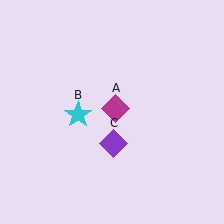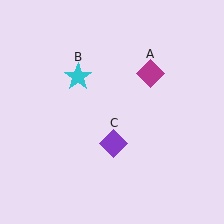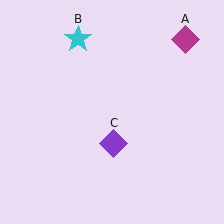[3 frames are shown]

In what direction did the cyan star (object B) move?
The cyan star (object B) moved up.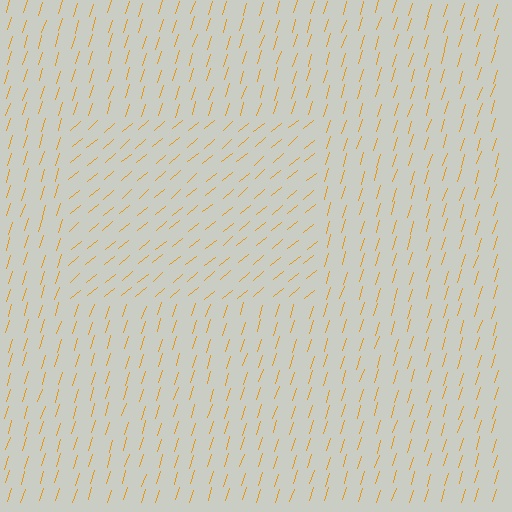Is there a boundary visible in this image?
Yes, there is a texture boundary formed by a change in line orientation.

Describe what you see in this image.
The image is filled with small orange line segments. A rectangle region in the image has lines oriented differently from the surrounding lines, creating a visible texture boundary.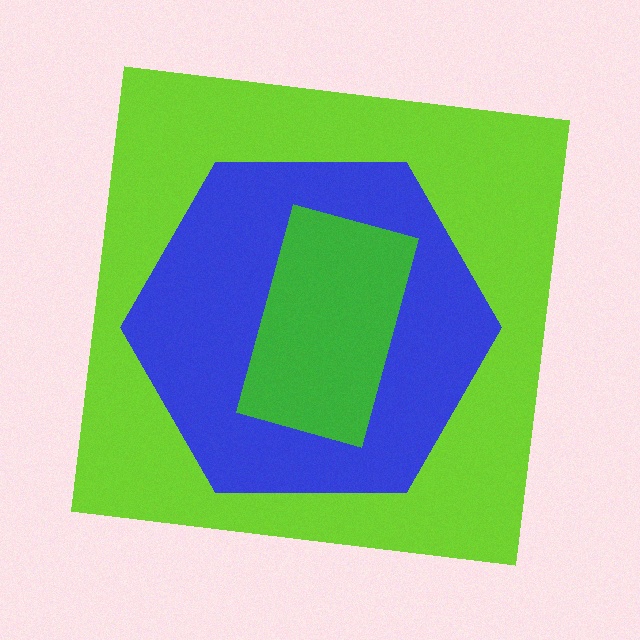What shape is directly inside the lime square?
The blue hexagon.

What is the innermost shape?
The green rectangle.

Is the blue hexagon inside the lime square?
Yes.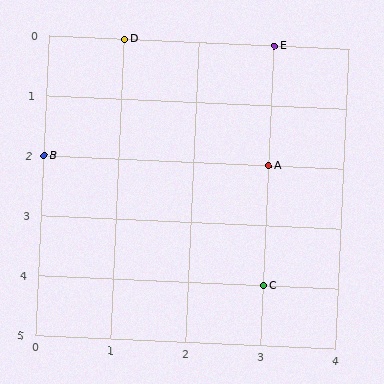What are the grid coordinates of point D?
Point D is at grid coordinates (1, 0).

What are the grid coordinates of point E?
Point E is at grid coordinates (3, 0).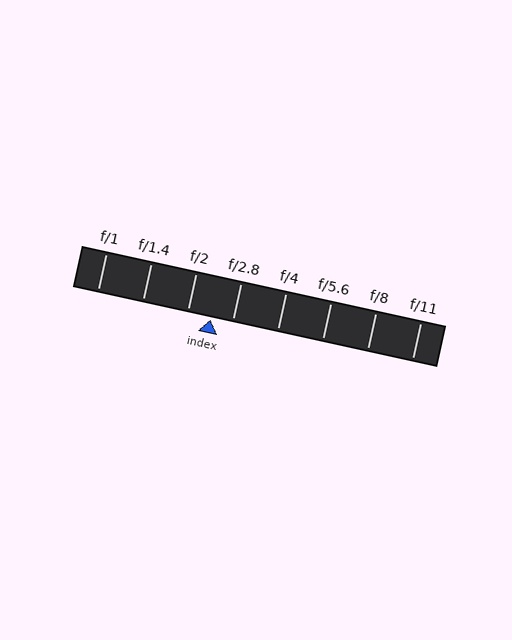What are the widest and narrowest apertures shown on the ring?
The widest aperture shown is f/1 and the narrowest is f/11.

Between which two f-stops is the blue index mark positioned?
The index mark is between f/2 and f/2.8.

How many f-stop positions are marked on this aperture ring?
There are 8 f-stop positions marked.